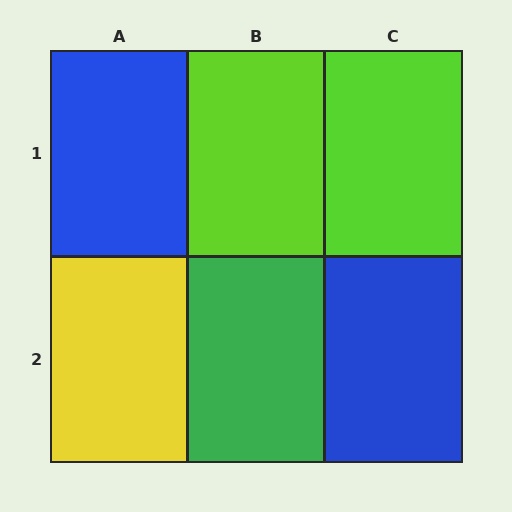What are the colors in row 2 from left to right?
Yellow, green, blue.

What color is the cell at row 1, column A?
Blue.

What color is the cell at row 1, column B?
Lime.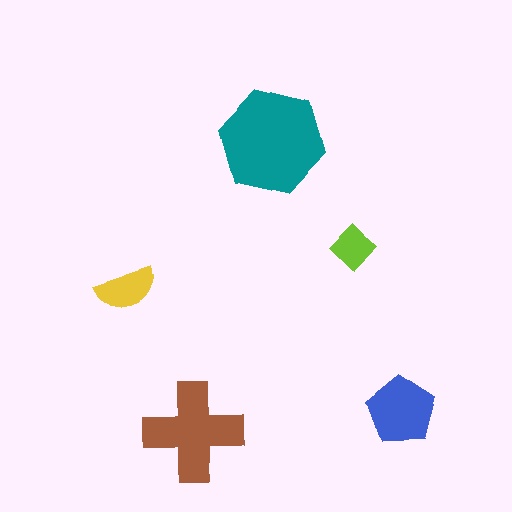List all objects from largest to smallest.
The teal hexagon, the brown cross, the blue pentagon, the yellow semicircle, the lime diamond.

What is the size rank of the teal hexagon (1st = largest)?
1st.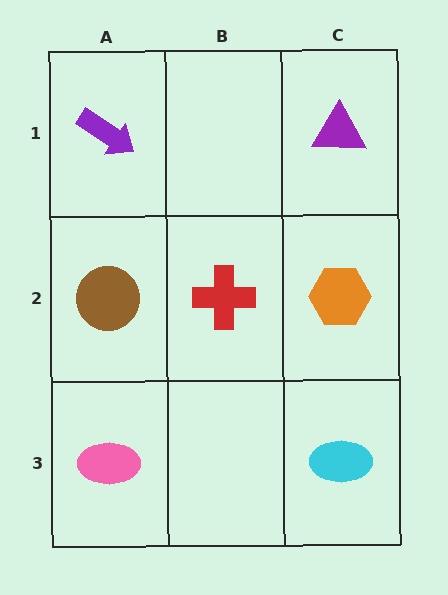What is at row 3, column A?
A pink ellipse.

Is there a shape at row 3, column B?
No, that cell is empty.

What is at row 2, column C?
An orange hexagon.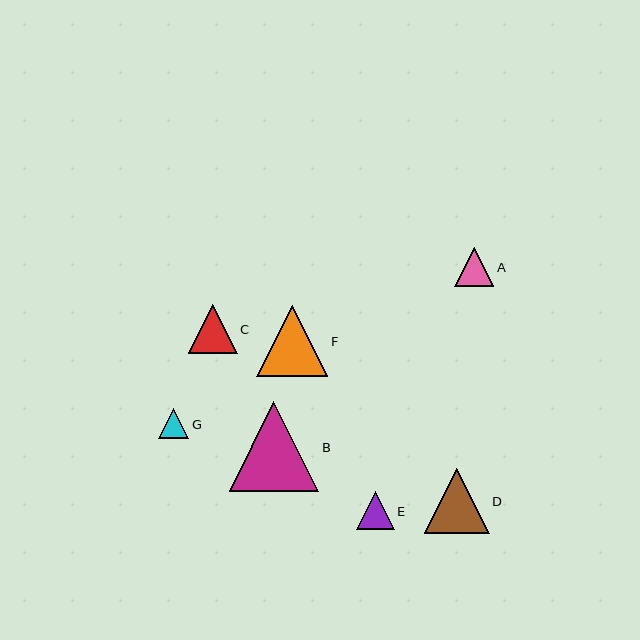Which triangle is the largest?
Triangle B is the largest with a size of approximately 89 pixels.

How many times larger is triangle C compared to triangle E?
Triangle C is approximately 1.3 times the size of triangle E.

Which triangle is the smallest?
Triangle G is the smallest with a size of approximately 30 pixels.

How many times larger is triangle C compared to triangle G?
Triangle C is approximately 1.6 times the size of triangle G.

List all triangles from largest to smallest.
From largest to smallest: B, F, D, C, A, E, G.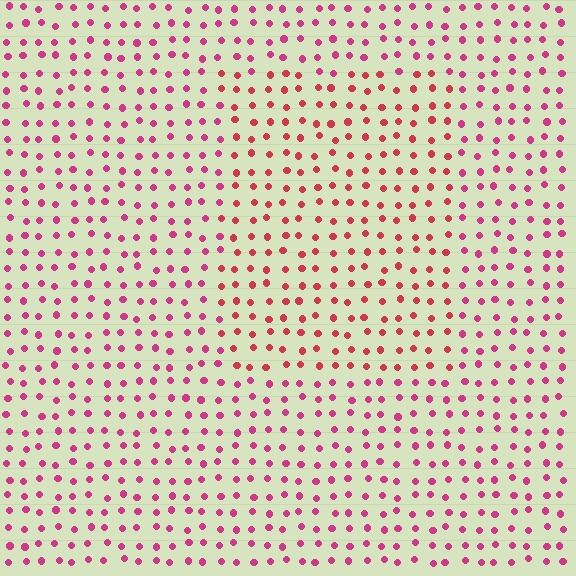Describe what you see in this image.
The image is filled with small magenta elements in a uniform arrangement. A rectangle-shaped region is visible where the elements are tinted to a slightly different hue, forming a subtle color boundary.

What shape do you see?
I see a rectangle.